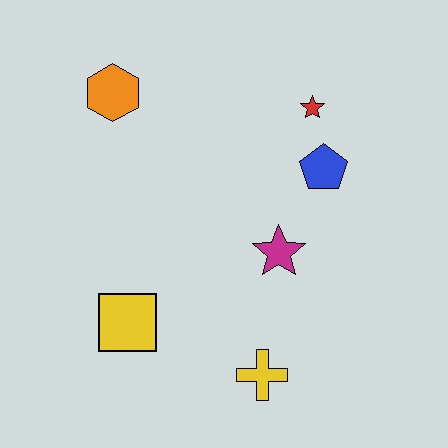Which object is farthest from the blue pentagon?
The yellow square is farthest from the blue pentagon.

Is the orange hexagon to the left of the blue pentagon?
Yes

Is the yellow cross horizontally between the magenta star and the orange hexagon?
Yes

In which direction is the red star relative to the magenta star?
The red star is above the magenta star.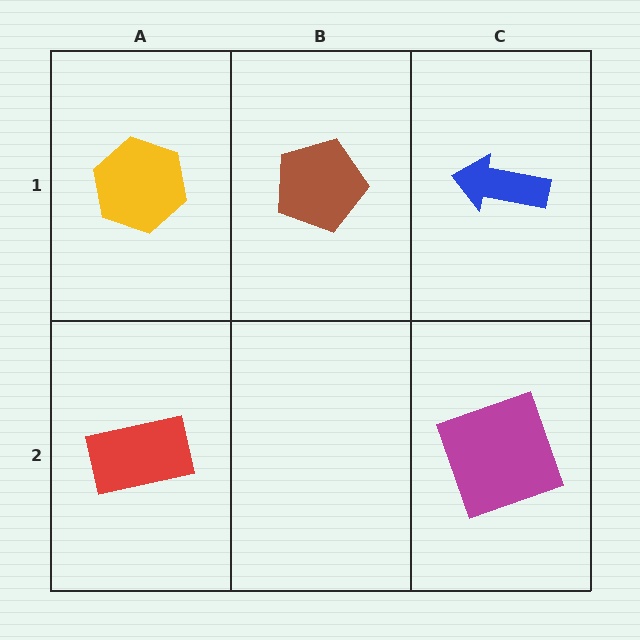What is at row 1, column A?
A yellow hexagon.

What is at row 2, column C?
A magenta square.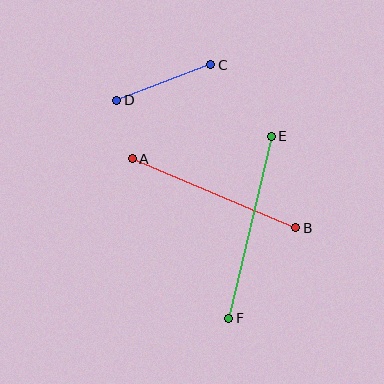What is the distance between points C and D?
The distance is approximately 100 pixels.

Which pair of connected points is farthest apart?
Points E and F are farthest apart.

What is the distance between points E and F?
The distance is approximately 187 pixels.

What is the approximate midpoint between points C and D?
The midpoint is at approximately (164, 83) pixels.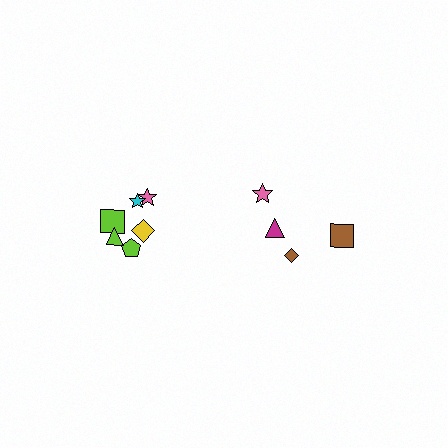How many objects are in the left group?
There are 6 objects.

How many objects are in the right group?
There are 4 objects.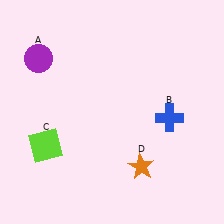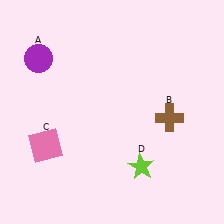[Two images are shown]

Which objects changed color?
B changed from blue to brown. C changed from lime to pink. D changed from orange to lime.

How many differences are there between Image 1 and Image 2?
There are 3 differences between the two images.